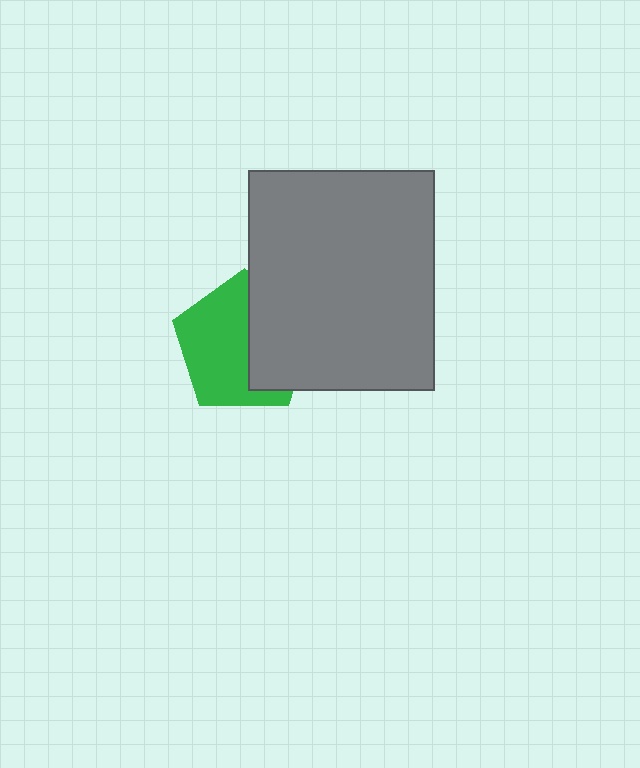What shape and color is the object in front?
The object in front is a gray rectangle.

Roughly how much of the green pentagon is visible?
About half of it is visible (roughly 58%).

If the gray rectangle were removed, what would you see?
You would see the complete green pentagon.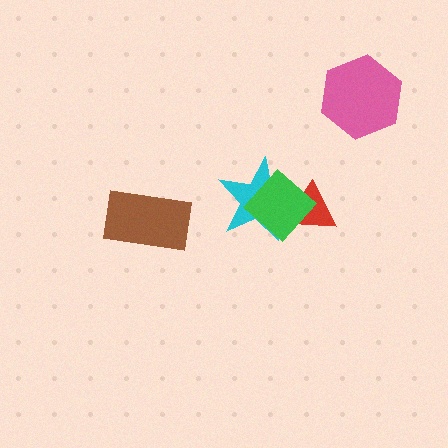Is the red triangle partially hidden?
Yes, it is partially covered by another shape.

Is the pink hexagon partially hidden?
No, no other shape covers it.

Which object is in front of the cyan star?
The green diamond is in front of the cyan star.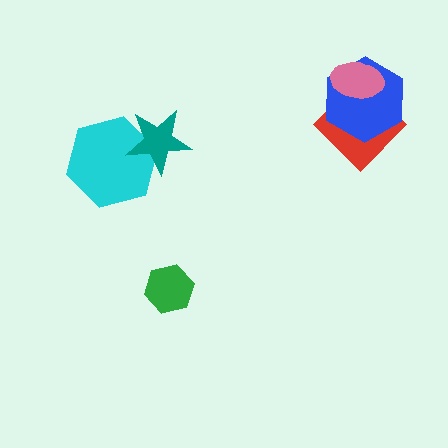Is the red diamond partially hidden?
Yes, it is partially covered by another shape.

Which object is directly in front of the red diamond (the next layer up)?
The blue hexagon is directly in front of the red diamond.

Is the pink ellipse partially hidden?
No, no other shape covers it.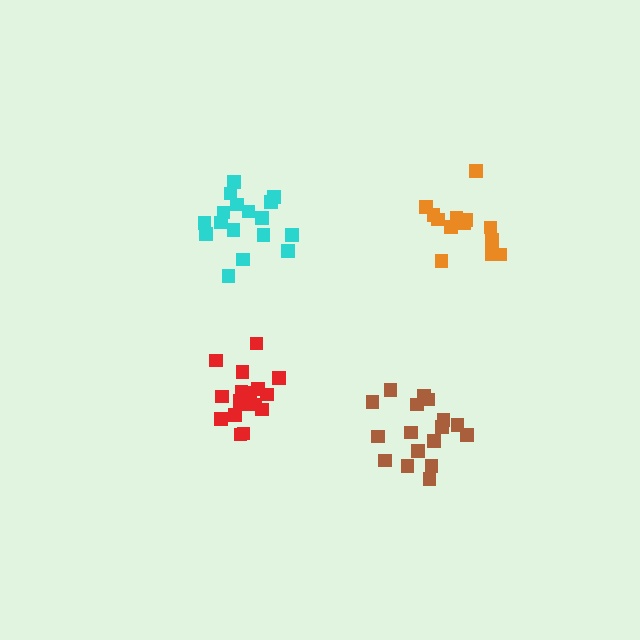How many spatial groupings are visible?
There are 4 spatial groupings.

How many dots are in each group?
Group 1: 17 dots, Group 2: 13 dots, Group 3: 17 dots, Group 4: 17 dots (64 total).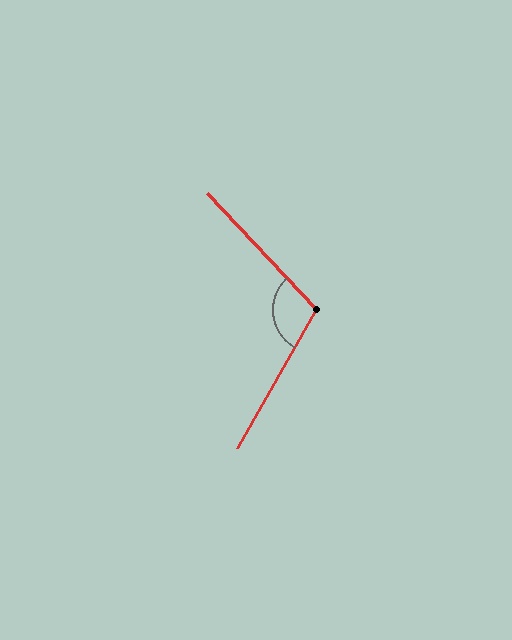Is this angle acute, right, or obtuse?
It is obtuse.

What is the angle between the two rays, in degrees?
Approximately 107 degrees.